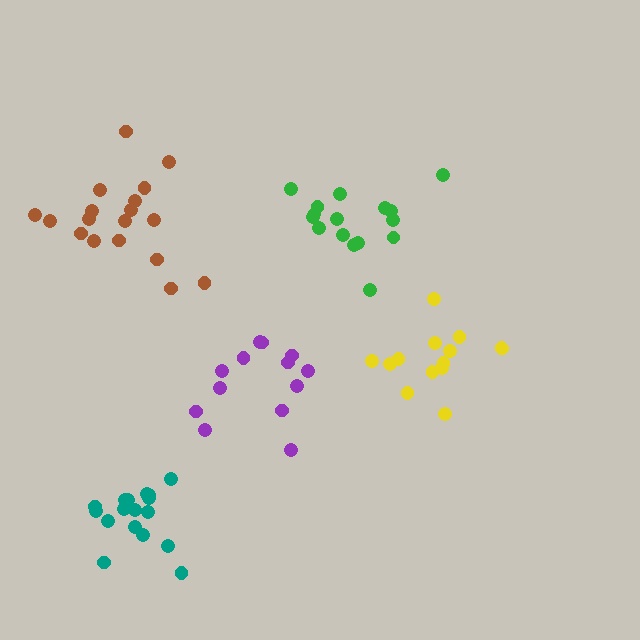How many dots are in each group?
Group 1: 14 dots, Group 2: 18 dots, Group 3: 13 dots, Group 4: 16 dots, Group 5: 17 dots (78 total).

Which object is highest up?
The brown cluster is topmost.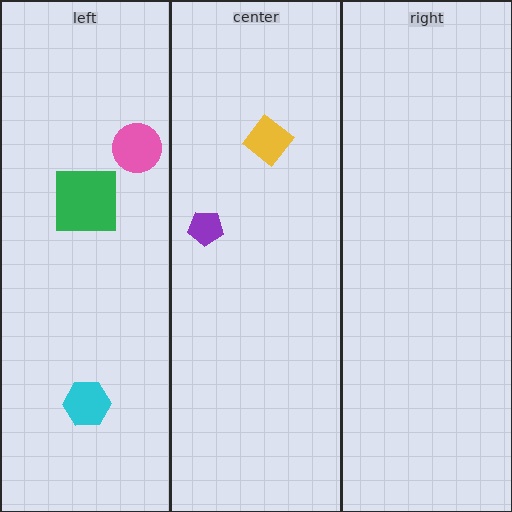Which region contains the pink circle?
The left region.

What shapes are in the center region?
The yellow diamond, the purple pentagon.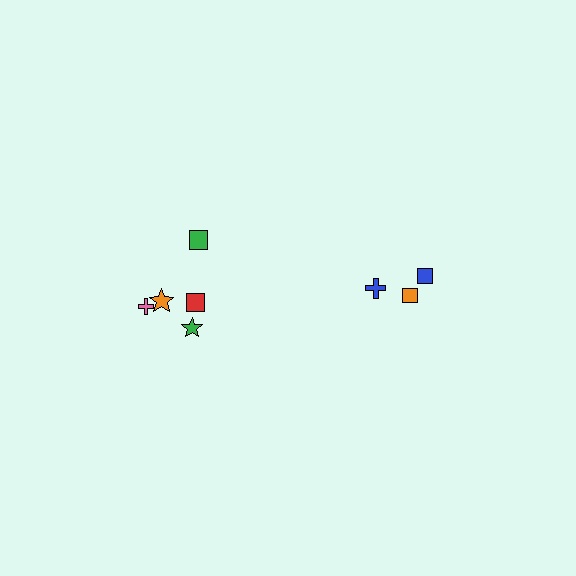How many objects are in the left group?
There are 5 objects.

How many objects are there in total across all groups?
There are 8 objects.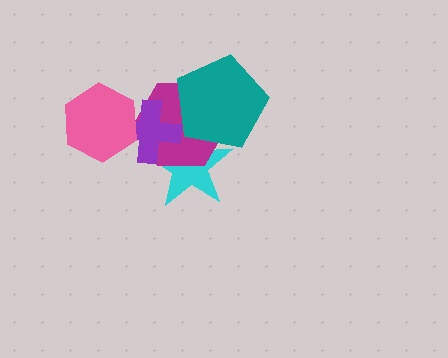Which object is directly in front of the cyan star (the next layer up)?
The magenta hexagon is directly in front of the cyan star.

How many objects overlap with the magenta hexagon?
3 objects overlap with the magenta hexagon.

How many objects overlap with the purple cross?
3 objects overlap with the purple cross.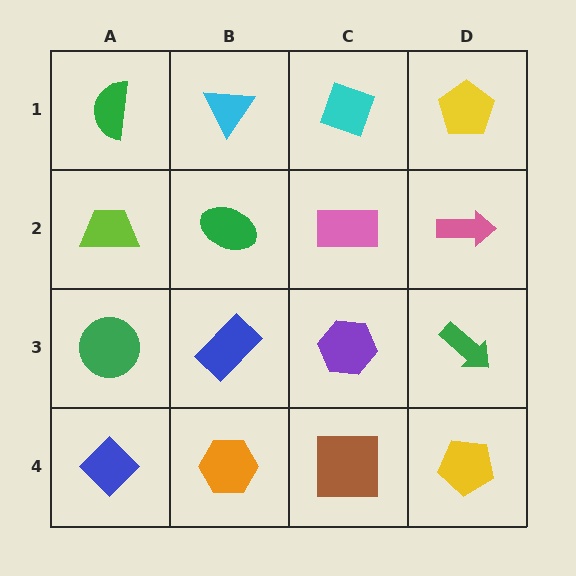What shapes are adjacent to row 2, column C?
A cyan diamond (row 1, column C), a purple hexagon (row 3, column C), a green ellipse (row 2, column B), a pink arrow (row 2, column D).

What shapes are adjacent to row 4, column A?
A green circle (row 3, column A), an orange hexagon (row 4, column B).